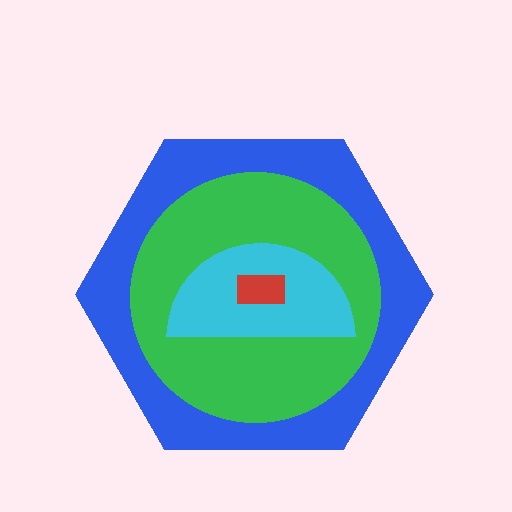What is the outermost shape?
The blue hexagon.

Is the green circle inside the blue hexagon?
Yes.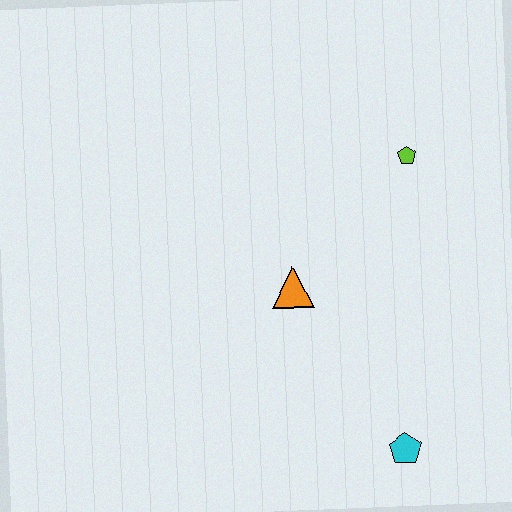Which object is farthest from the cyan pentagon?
The lime pentagon is farthest from the cyan pentagon.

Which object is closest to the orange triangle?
The lime pentagon is closest to the orange triangle.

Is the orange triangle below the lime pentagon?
Yes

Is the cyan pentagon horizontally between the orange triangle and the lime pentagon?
Yes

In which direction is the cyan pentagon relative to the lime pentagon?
The cyan pentagon is below the lime pentagon.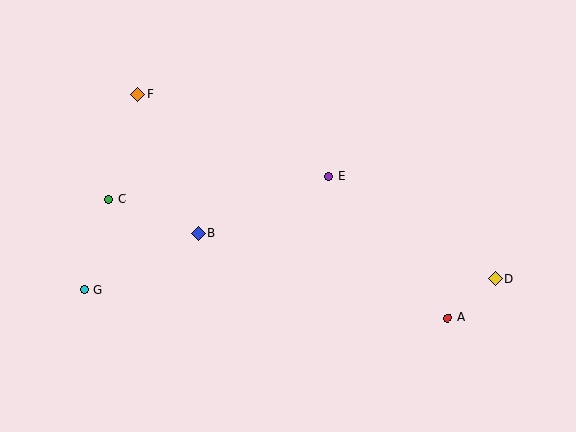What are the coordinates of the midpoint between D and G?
The midpoint between D and G is at (290, 284).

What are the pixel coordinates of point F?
Point F is at (137, 95).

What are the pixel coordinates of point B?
Point B is at (198, 234).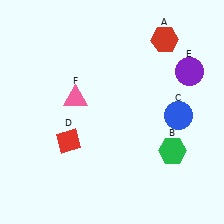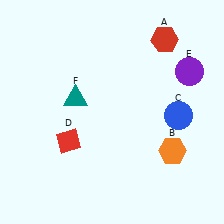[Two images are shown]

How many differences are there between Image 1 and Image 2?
There are 2 differences between the two images.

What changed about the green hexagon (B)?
In Image 1, B is green. In Image 2, it changed to orange.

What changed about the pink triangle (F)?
In Image 1, F is pink. In Image 2, it changed to teal.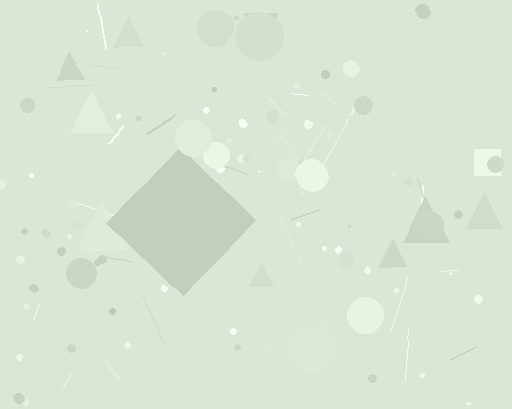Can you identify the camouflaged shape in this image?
The camouflaged shape is a diamond.